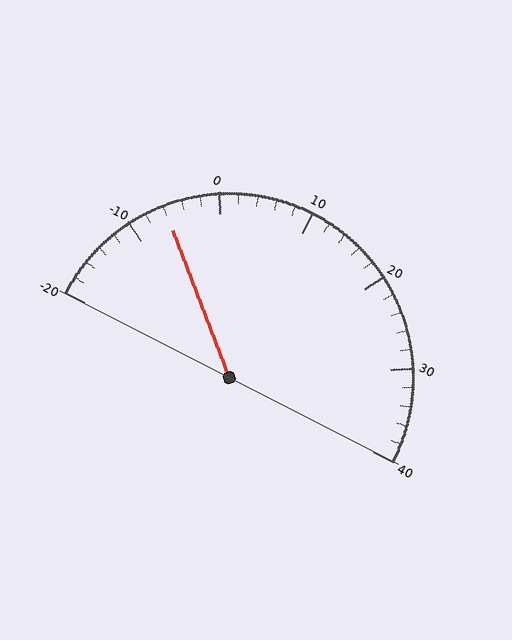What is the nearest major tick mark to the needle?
The nearest major tick mark is -10.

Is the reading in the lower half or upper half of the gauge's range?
The reading is in the lower half of the range (-20 to 40).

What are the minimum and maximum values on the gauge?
The gauge ranges from -20 to 40.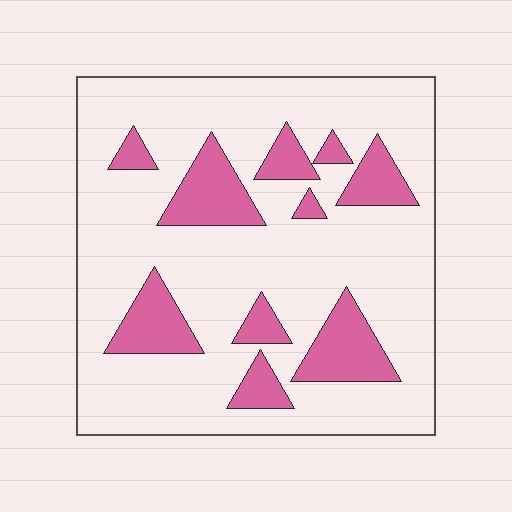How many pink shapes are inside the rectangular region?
10.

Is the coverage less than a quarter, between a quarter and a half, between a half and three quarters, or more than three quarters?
Less than a quarter.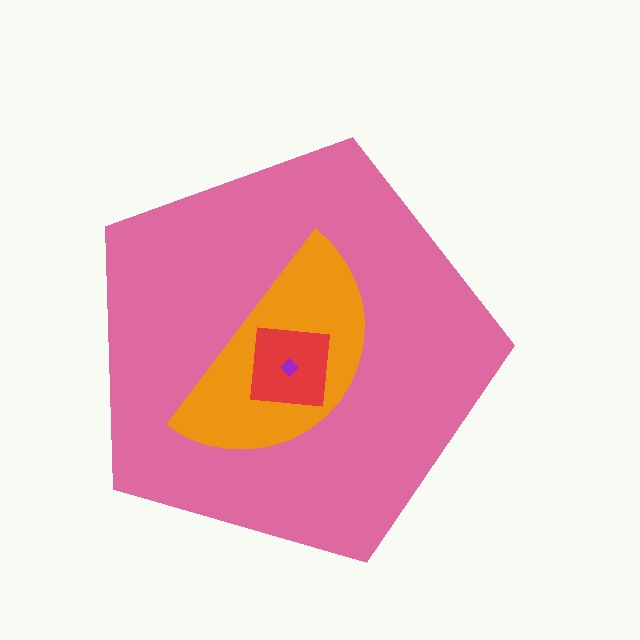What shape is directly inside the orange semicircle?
The red square.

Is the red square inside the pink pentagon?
Yes.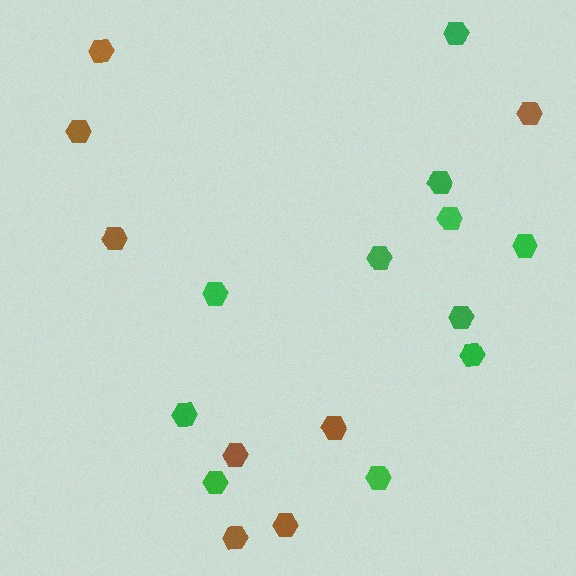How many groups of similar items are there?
There are 2 groups: one group of green hexagons (11) and one group of brown hexagons (8).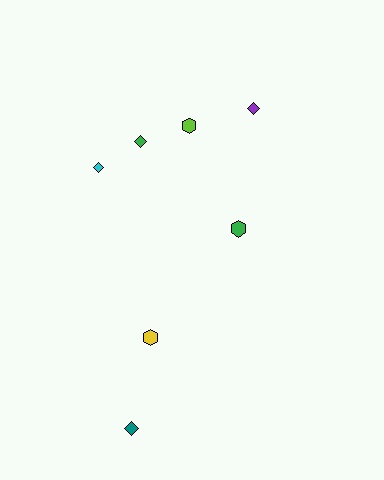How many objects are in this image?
There are 7 objects.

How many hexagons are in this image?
There are 3 hexagons.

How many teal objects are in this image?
There is 1 teal object.